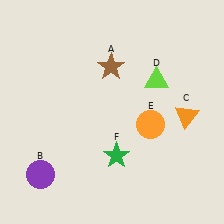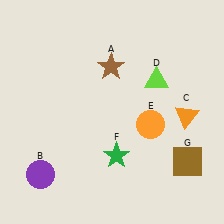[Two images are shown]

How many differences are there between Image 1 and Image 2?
There is 1 difference between the two images.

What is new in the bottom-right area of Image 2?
A brown square (G) was added in the bottom-right area of Image 2.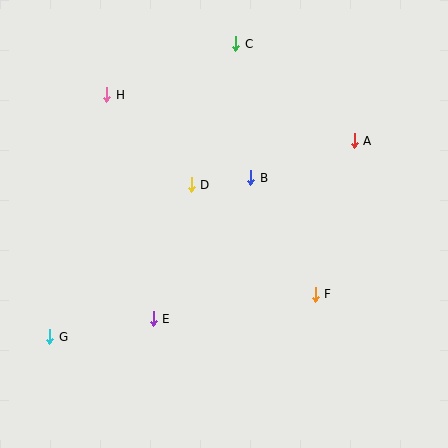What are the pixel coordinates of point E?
Point E is at (153, 319).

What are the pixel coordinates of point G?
Point G is at (50, 337).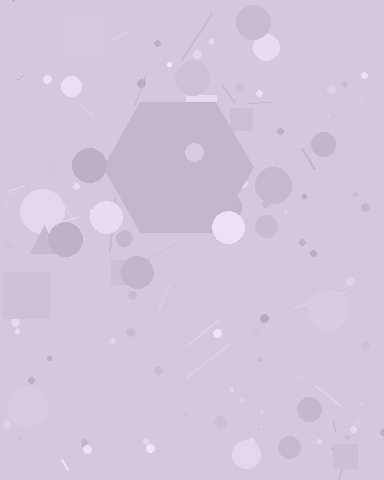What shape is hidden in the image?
A hexagon is hidden in the image.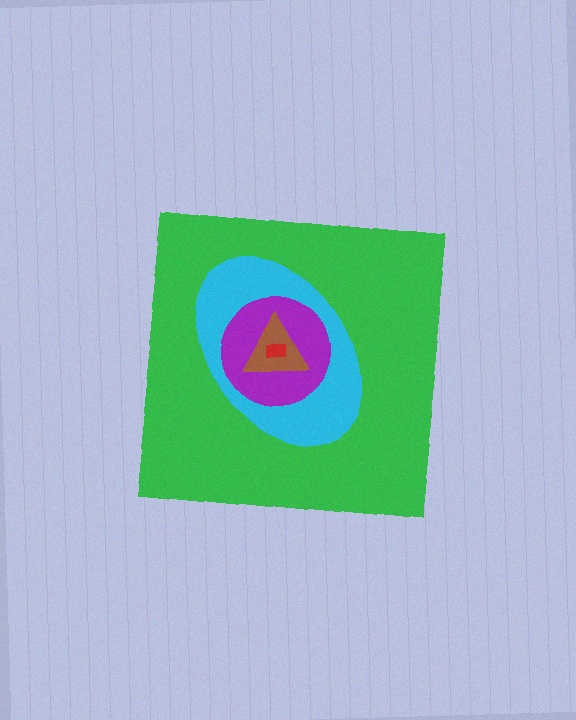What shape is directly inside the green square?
The cyan ellipse.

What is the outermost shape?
The green square.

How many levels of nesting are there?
5.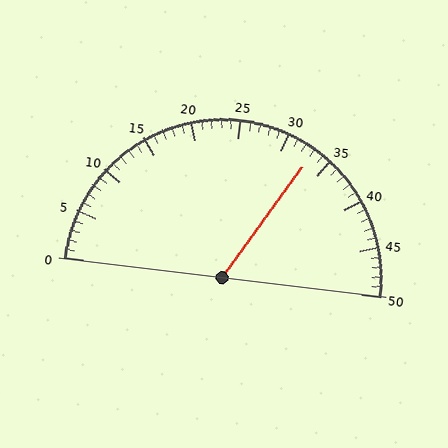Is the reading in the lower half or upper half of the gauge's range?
The reading is in the upper half of the range (0 to 50).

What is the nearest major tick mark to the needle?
The nearest major tick mark is 35.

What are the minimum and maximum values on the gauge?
The gauge ranges from 0 to 50.